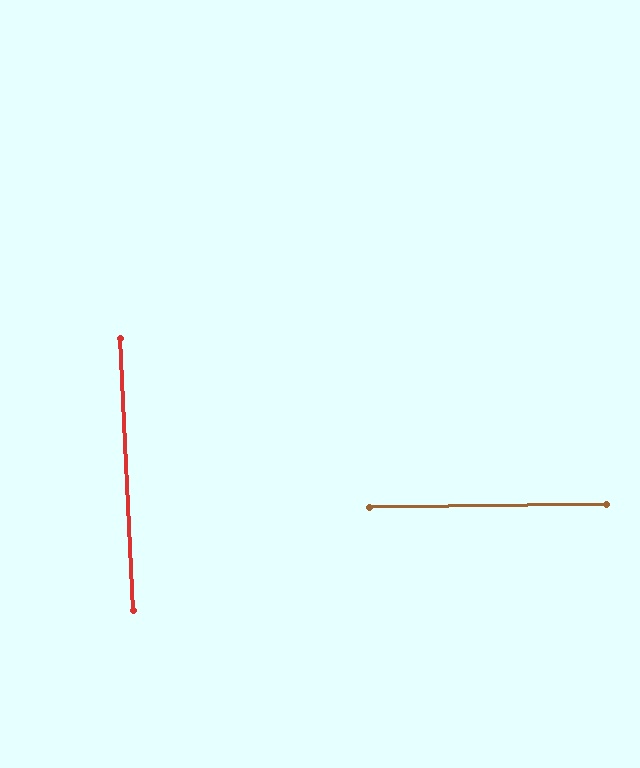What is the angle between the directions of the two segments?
Approximately 88 degrees.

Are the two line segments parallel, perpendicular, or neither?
Perpendicular — they meet at approximately 88°.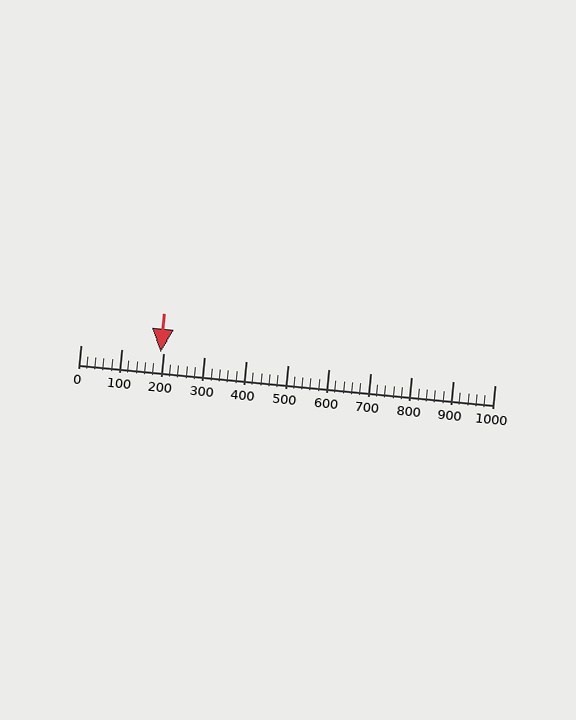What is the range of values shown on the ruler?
The ruler shows values from 0 to 1000.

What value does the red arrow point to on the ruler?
The red arrow points to approximately 194.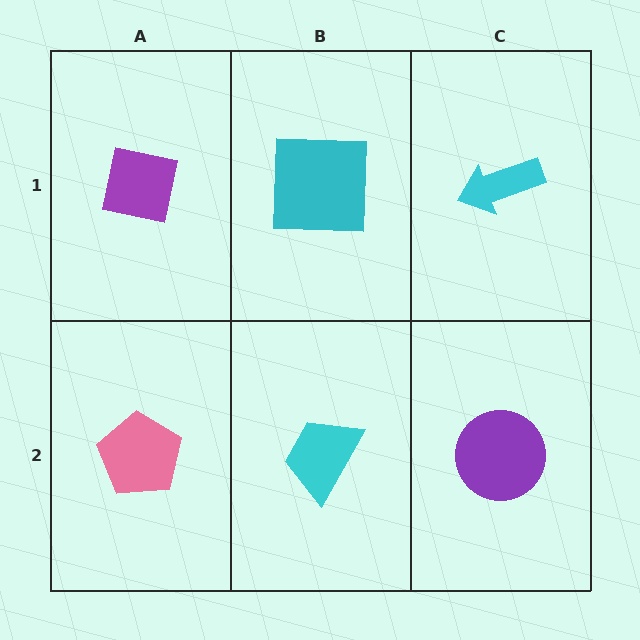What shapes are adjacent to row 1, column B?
A cyan trapezoid (row 2, column B), a purple square (row 1, column A), a cyan arrow (row 1, column C).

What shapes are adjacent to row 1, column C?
A purple circle (row 2, column C), a cyan square (row 1, column B).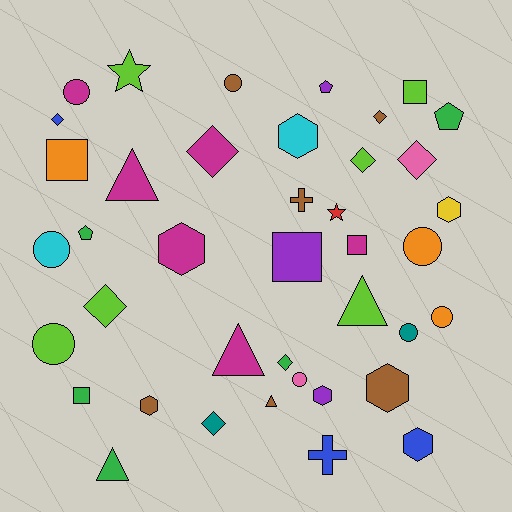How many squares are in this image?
There are 5 squares.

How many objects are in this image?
There are 40 objects.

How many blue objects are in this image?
There are 3 blue objects.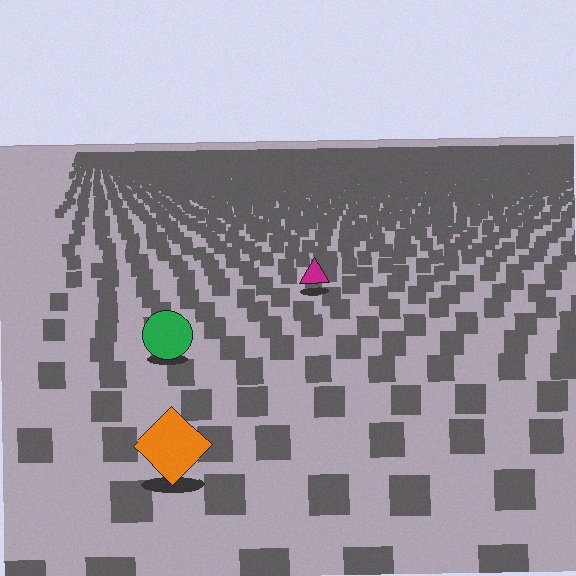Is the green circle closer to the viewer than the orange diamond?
No. The orange diamond is closer — you can tell from the texture gradient: the ground texture is coarser near it.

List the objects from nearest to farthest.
From nearest to farthest: the orange diamond, the green circle, the magenta triangle.